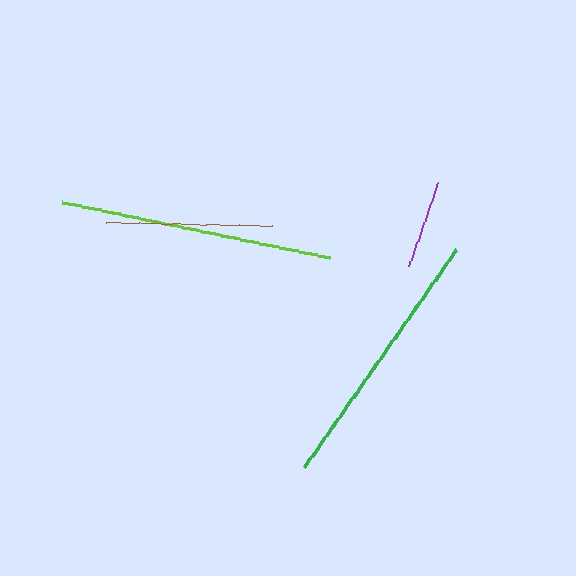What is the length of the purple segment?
The purple segment is approximately 89 pixels long.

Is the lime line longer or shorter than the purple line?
The lime line is longer than the purple line.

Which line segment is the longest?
The lime line is the longest at approximately 274 pixels.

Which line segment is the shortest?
The purple line is the shortest at approximately 89 pixels.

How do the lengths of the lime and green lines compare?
The lime and green lines are approximately the same length.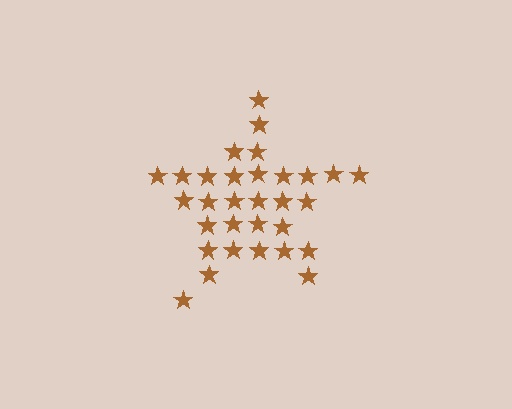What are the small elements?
The small elements are stars.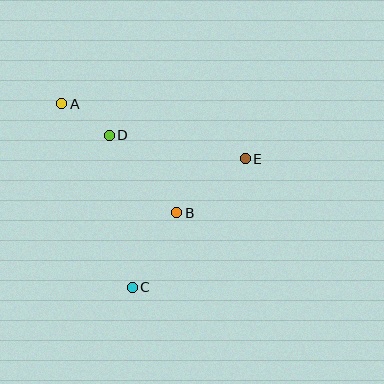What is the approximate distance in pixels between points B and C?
The distance between B and C is approximately 87 pixels.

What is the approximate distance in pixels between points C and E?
The distance between C and E is approximately 171 pixels.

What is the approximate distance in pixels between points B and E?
The distance between B and E is approximately 88 pixels.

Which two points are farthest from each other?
Points A and C are farthest from each other.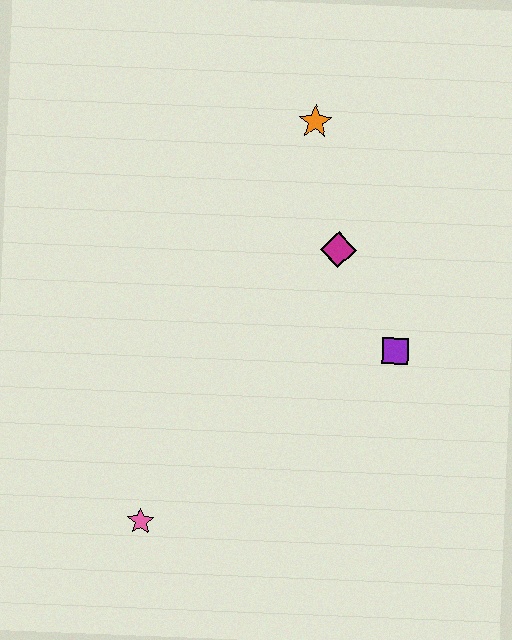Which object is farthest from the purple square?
The pink star is farthest from the purple square.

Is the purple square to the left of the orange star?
No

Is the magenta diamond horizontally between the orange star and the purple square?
Yes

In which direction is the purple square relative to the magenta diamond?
The purple square is below the magenta diamond.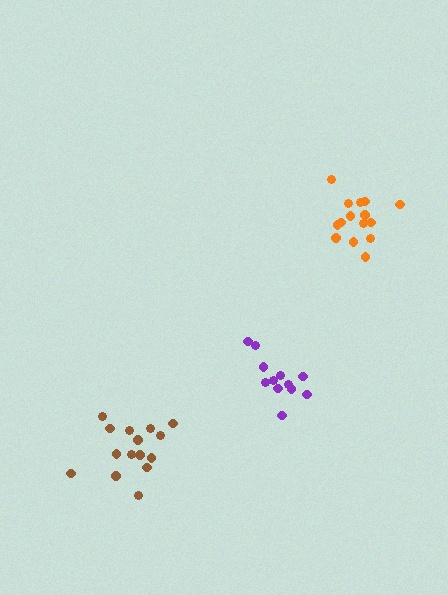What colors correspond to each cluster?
The clusters are colored: orange, purple, brown.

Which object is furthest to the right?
The orange cluster is rightmost.